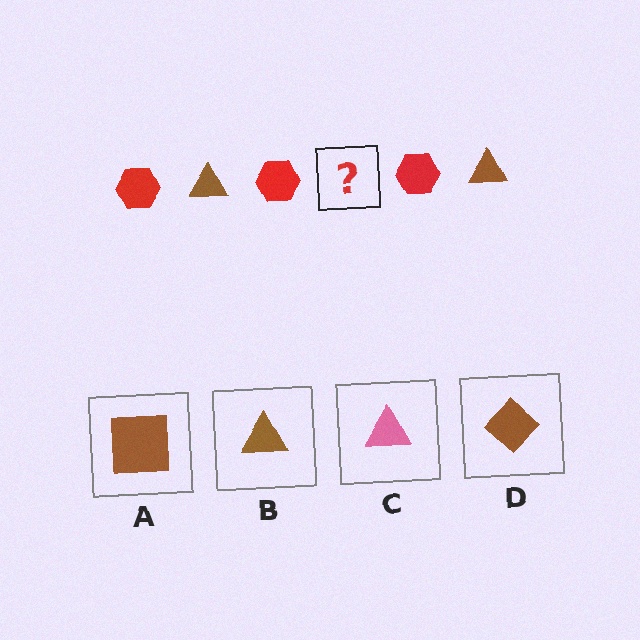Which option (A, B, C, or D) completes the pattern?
B.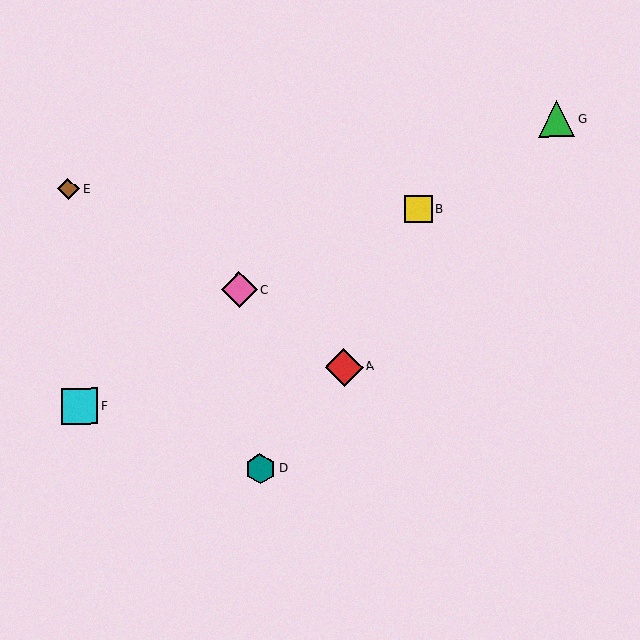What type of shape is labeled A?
Shape A is a red diamond.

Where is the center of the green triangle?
The center of the green triangle is at (557, 119).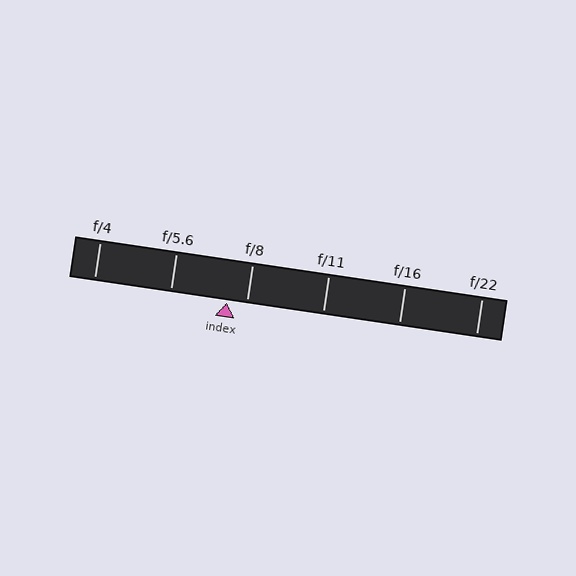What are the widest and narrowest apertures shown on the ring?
The widest aperture shown is f/4 and the narrowest is f/22.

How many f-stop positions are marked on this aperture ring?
There are 6 f-stop positions marked.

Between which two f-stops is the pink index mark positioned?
The index mark is between f/5.6 and f/8.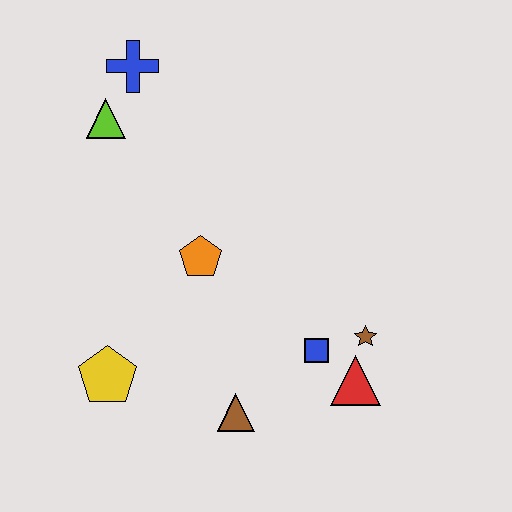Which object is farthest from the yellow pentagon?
The blue cross is farthest from the yellow pentagon.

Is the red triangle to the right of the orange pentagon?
Yes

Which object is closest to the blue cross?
The lime triangle is closest to the blue cross.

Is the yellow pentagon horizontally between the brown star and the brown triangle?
No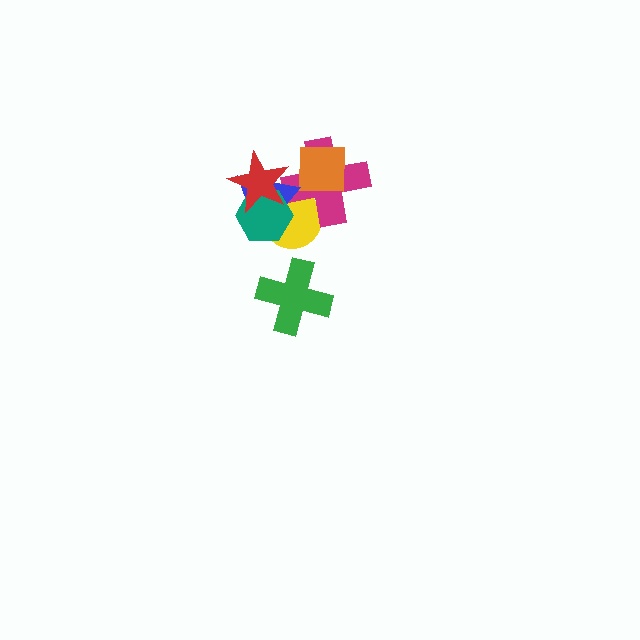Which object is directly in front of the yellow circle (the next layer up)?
The magenta cross is directly in front of the yellow circle.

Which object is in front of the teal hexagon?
The red star is in front of the teal hexagon.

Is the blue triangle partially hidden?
Yes, it is partially covered by another shape.